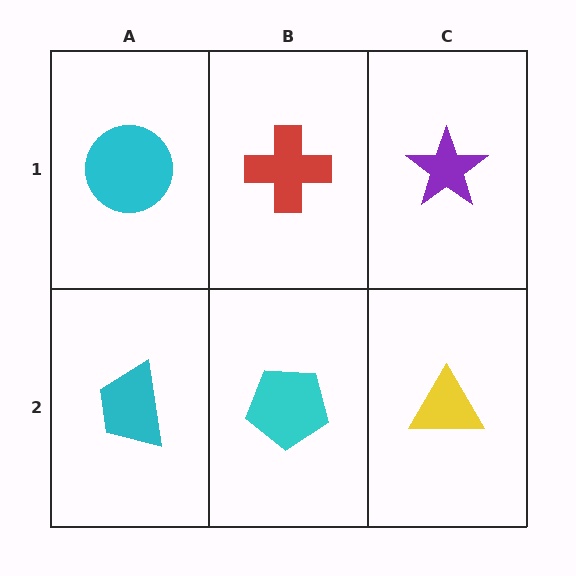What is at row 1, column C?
A purple star.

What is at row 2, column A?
A cyan trapezoid.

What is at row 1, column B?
A red cross.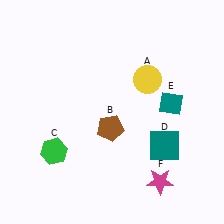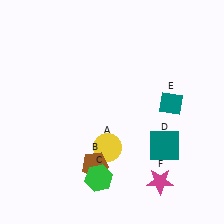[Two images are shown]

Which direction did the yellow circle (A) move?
The yellow circle (A) moved down.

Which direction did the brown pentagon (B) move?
The brown pentagon (B) moved down.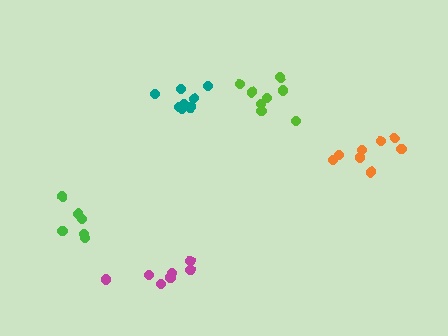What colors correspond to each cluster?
The clusters are colored: teal, lime, orange, magenta, green.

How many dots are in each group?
Group 1: 8 dots, Group 2: 8 dots, Group 3: 8 dots, Group 4: 7 dots, Group 5: 6 dots (37 total).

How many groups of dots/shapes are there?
There are 5 groups.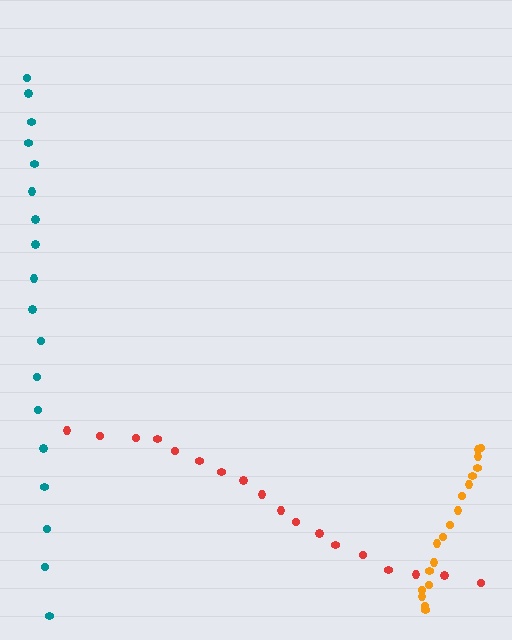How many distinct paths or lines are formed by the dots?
There are 3 distinct paths.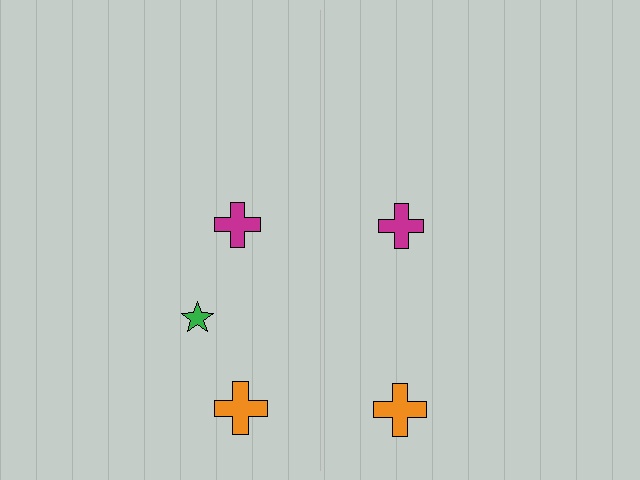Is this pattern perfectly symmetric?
No, the pattern is not perfectly symmetric. A green star is missing from the right side.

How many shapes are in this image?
There are 5 shapes in this image.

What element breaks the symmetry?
A green star is missing from the right side.